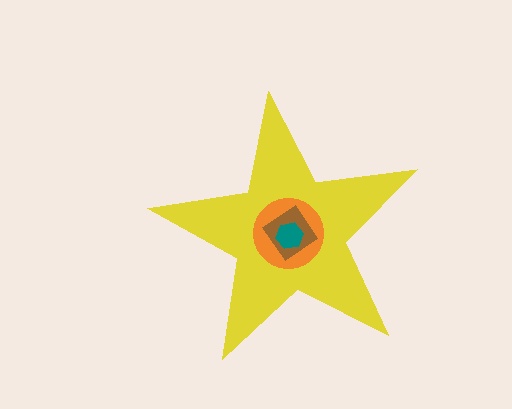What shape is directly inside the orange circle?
The brown diamond.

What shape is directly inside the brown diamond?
The teal hexagon.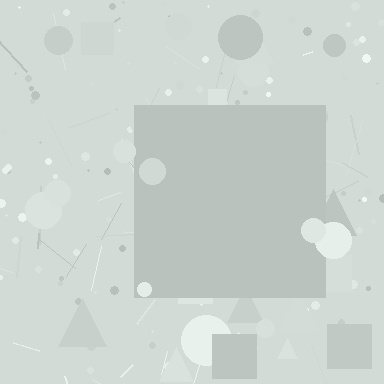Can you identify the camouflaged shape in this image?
The camouflaged shape is a square.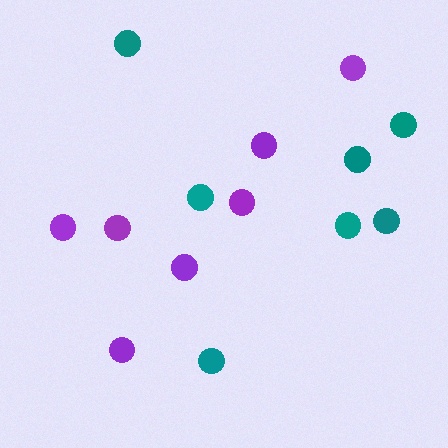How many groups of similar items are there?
There are 2 groups: one group of purple circles (7) and one group of teal circles (7).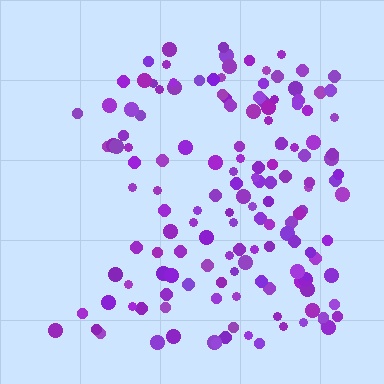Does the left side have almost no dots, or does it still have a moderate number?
Still a moderate number, just noticeably fewer than the right.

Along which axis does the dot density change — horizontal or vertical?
Horizontal.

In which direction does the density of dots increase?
From left to right, with the right side densest.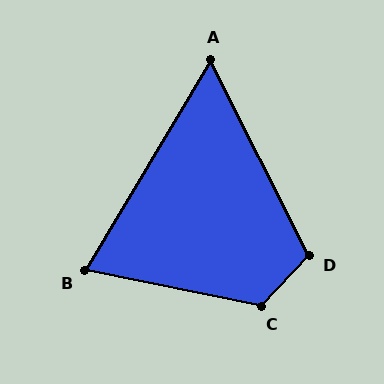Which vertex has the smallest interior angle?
A, at approximately 58 degrees.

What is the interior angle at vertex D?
Approximately 110 degrees (obtuse).